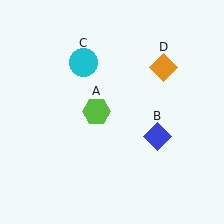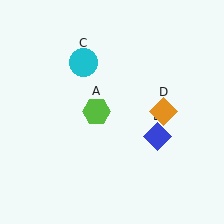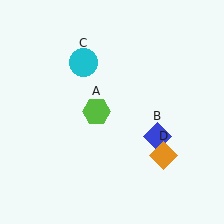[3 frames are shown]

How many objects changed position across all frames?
1 object changed position: orange diamond (object D).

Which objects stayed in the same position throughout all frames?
Lime hexagon (object A) and blue diamond (object B) and cyan circle (object C) remained stationary.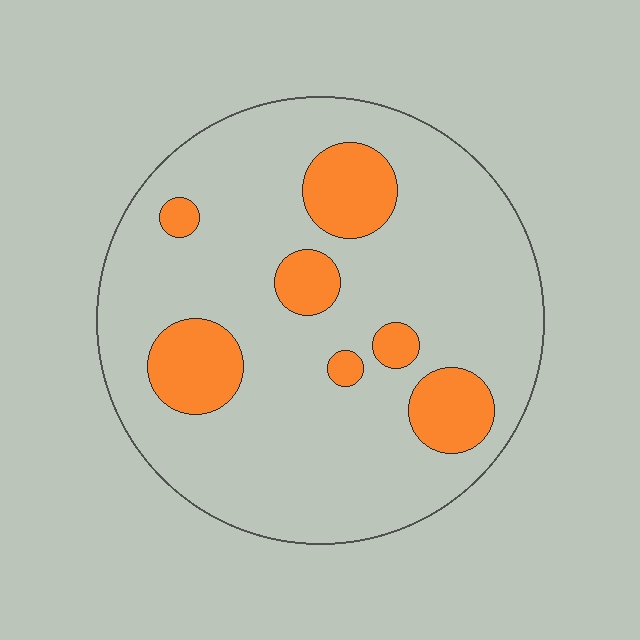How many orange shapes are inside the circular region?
7.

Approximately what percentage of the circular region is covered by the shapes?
Approximately 20%.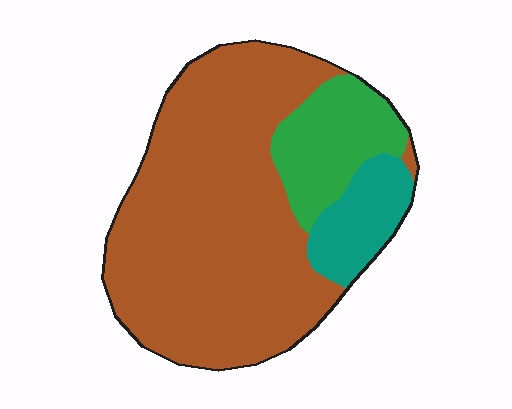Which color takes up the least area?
Teal, at roughly 10%.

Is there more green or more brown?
Brown.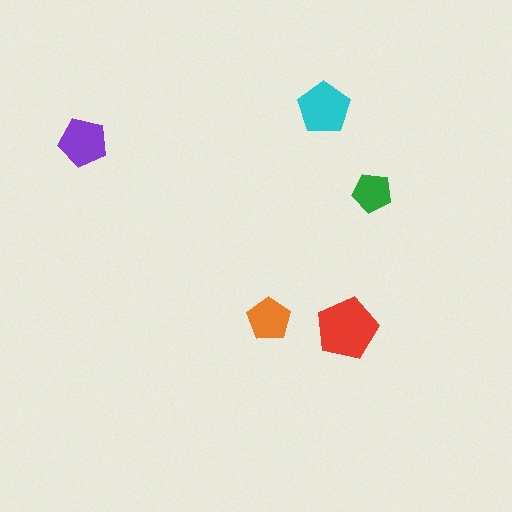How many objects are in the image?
There are 5 objects in the image.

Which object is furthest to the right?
The green pentagon is rightmost.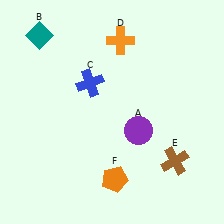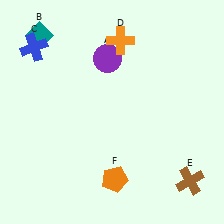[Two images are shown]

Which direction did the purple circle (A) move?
The purple circle (A) moved up.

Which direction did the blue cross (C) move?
The blue cross (C) moved left.